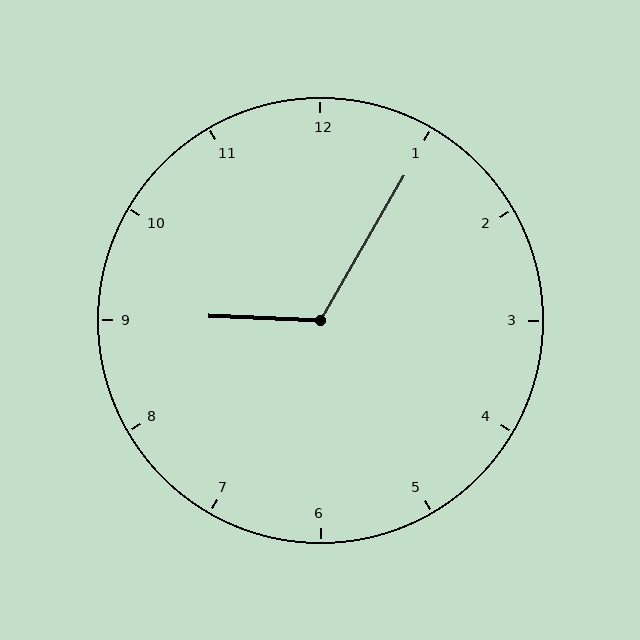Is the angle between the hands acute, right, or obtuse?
It is obtuse.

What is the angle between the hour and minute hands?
Approximately 118 degrees.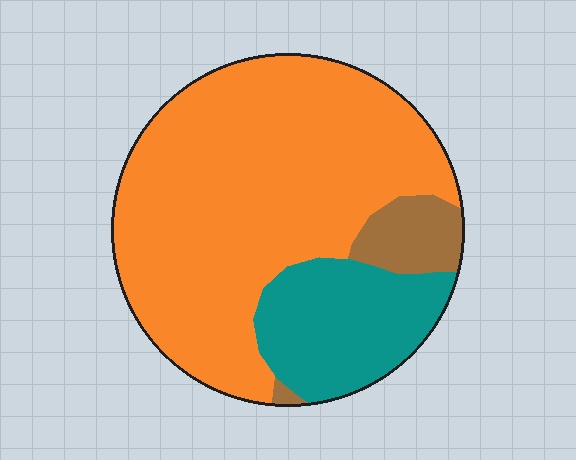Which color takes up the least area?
Brown, at roughly 10%.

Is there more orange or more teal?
Orange.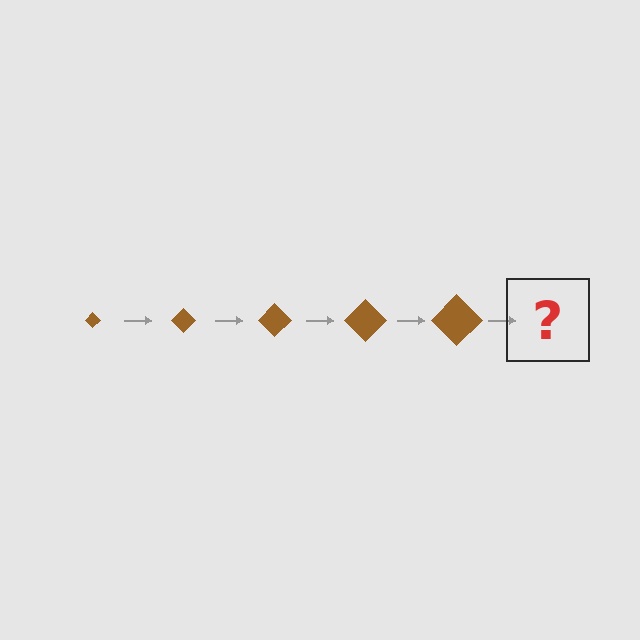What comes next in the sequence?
The next element should be a brown diamond, larger than the previous one.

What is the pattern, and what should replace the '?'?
The pattern is that the diamond gets progressively larger each step. The '?' should be a brown diamond, larger than the previous one.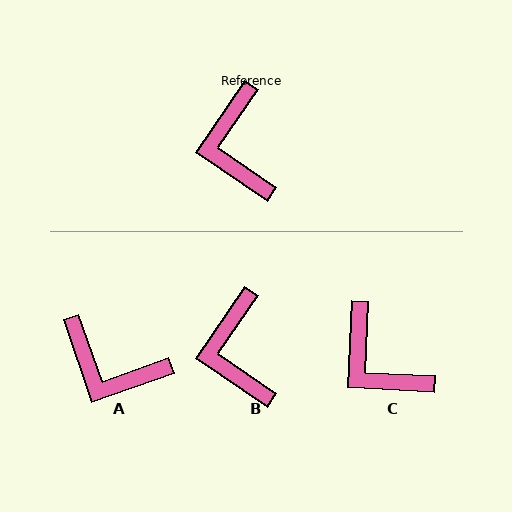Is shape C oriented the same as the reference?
No, it is off by about 31 degrees.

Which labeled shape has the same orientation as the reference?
B.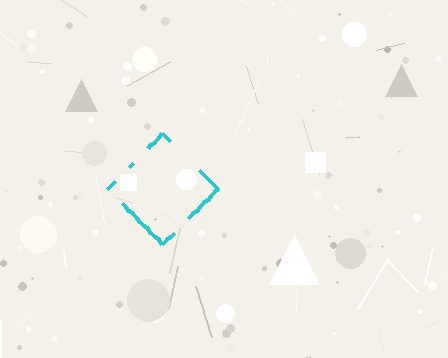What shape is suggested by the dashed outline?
The dashed outline suggests a diamond.